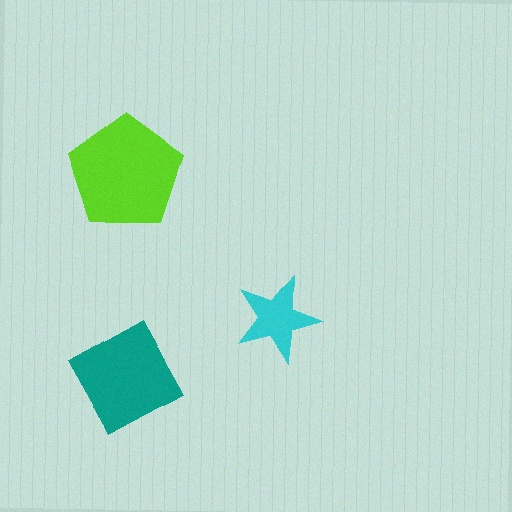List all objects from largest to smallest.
The lime pentagon, the teal square, the cyan star.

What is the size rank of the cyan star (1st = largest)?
3rd.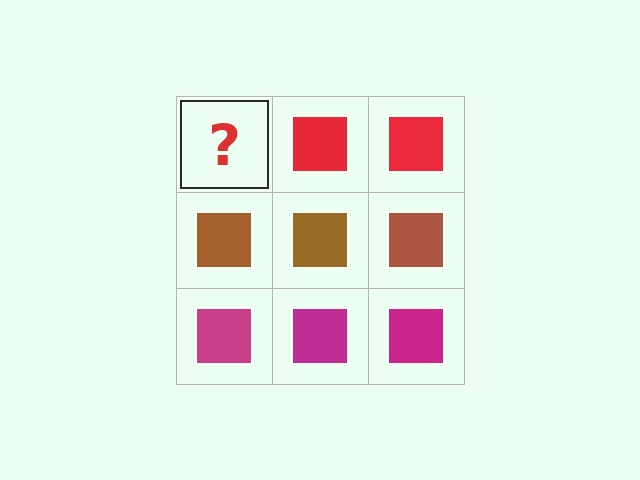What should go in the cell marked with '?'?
The missing cell should contain a red square.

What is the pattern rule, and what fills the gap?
The rule is that each row has a consistent color. The gap should be filled with a red square.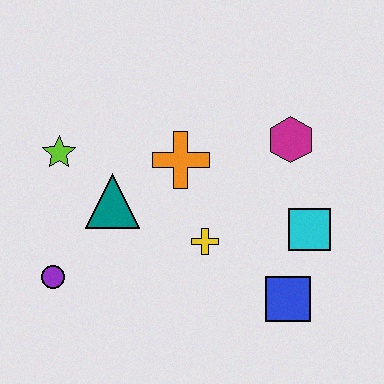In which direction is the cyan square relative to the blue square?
The cyan square is above the blue square.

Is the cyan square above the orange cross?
No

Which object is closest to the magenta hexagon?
The cyan square is closest to the magenta hexagon.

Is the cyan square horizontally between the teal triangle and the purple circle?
No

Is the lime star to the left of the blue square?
Yes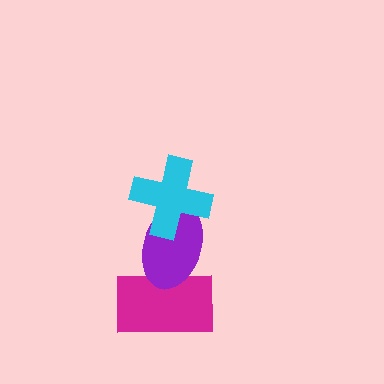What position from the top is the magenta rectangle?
The magenta rectangle is 3rd from the top.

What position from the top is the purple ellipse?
The purple ellipse is 2nd from the top.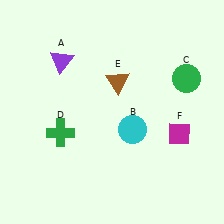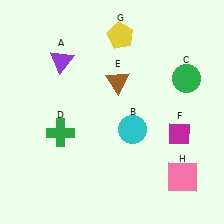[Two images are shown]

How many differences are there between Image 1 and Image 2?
There are 2 differences between the two images.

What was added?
A yellow pentagon (G), a pink square (H) were added in Image 2.